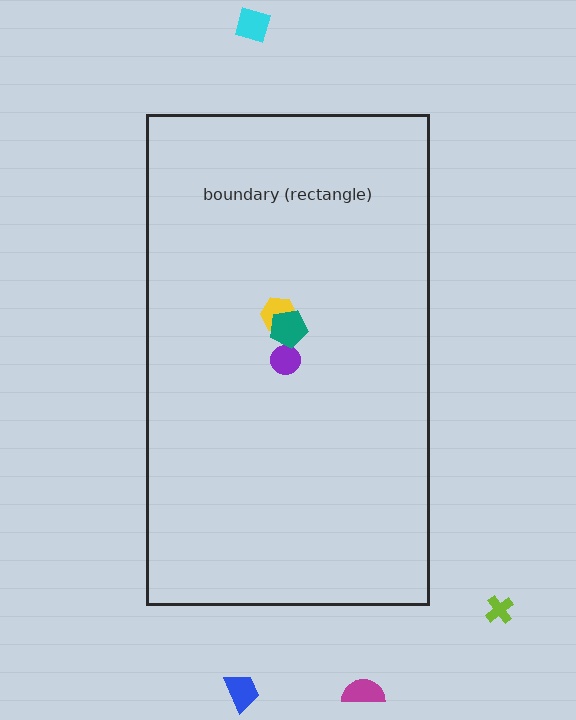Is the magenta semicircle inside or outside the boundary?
Outside.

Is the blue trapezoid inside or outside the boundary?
Outside.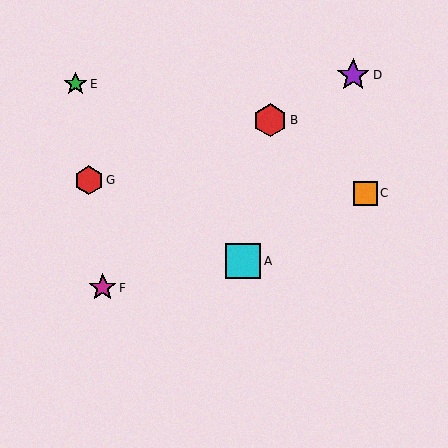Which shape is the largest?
The cyan square (labeled A) is the largest.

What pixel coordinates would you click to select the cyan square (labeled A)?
Click at (243, 261) to select the cyan square A.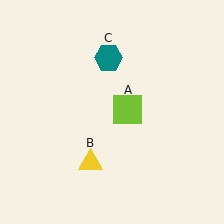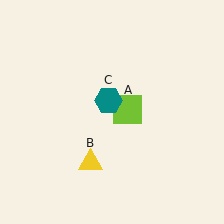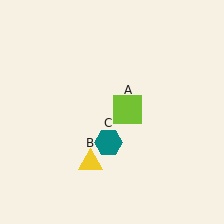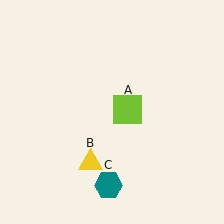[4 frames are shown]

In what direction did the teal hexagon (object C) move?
The teal hexagon (object C) moved down.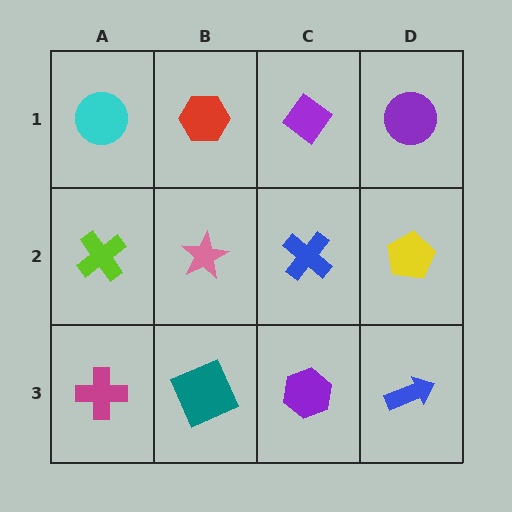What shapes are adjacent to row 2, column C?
A purple diamond (row 1, column C), a purple hexagon (row 3, column C), a pink star (row 2, column B), a yellow pentagon (row 2, column D).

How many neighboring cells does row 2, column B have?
4.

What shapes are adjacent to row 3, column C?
A blue cross (row 2, column C), a teal square (row 3, column B), a blue arrow (row 3, column D).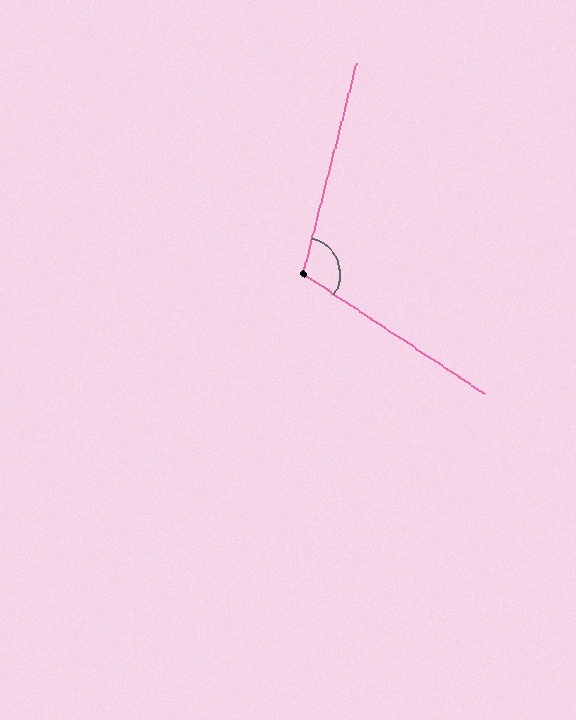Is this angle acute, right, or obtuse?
It is obtuse.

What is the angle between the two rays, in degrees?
Approximately 109 degrees.